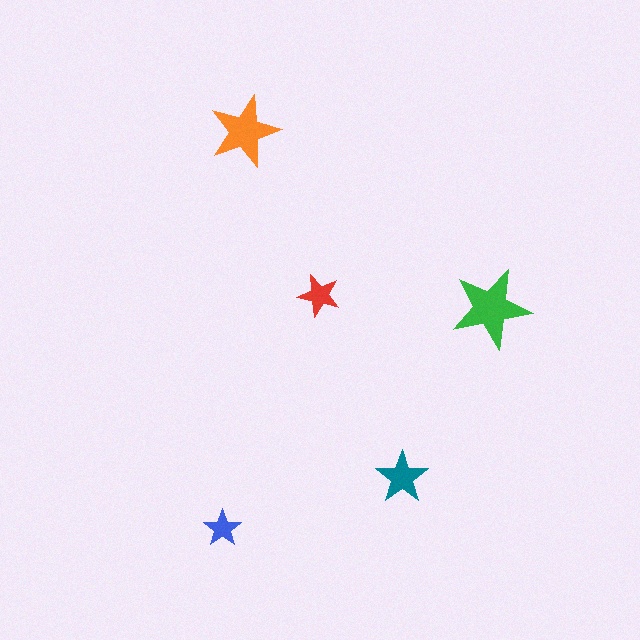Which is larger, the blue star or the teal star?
The teal one.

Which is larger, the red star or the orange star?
The orange one.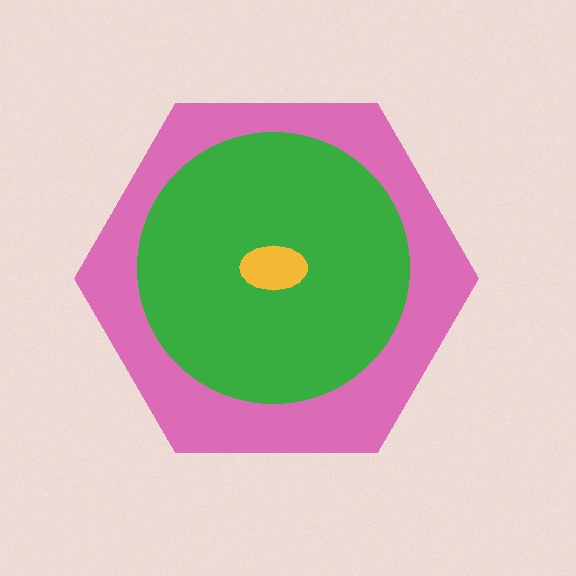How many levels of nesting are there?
3.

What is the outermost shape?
The pink hexagon.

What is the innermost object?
The yellow ellipse.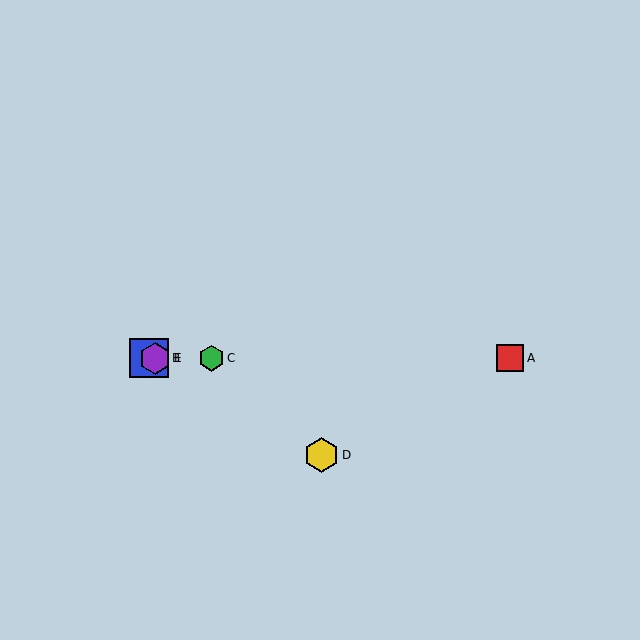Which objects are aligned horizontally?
Objects A, B, C, E are aligned horizontally.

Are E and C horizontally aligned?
Yes, both are at y≈358.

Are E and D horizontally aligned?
No, E is at y≈358 and D is at y≈455.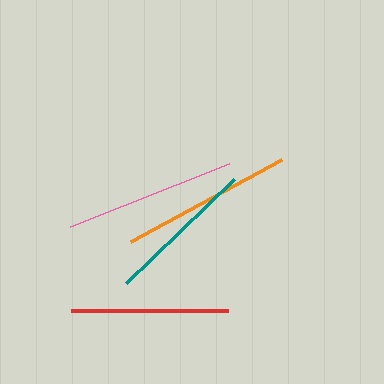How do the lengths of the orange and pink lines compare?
The orange and pink lines are approximately the same length.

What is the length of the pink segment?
The pink segment is approximately 171 pixels long.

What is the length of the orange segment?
The orange segment is approximately 172 pixels long.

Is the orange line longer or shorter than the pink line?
The orange line is longer than the pink line.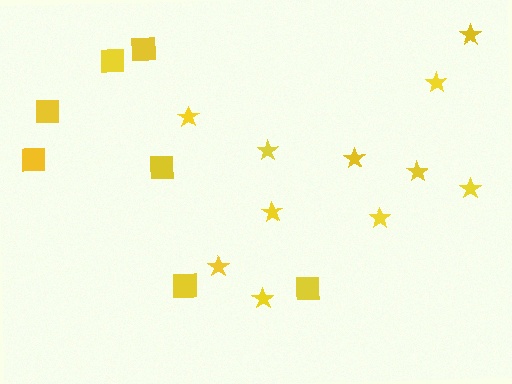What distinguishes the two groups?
There are 2 groups: one group of stars (11) and one group of squares (7).